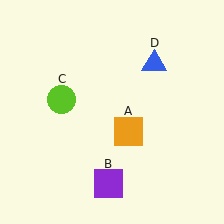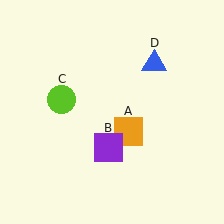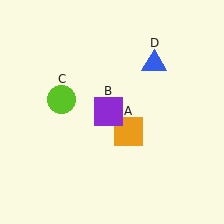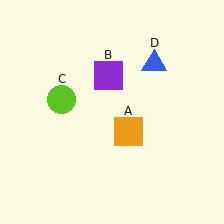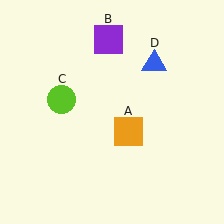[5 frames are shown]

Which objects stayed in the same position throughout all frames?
Orange square (object A) and lime circle (object C) and blue triangle (object D) remained stationary.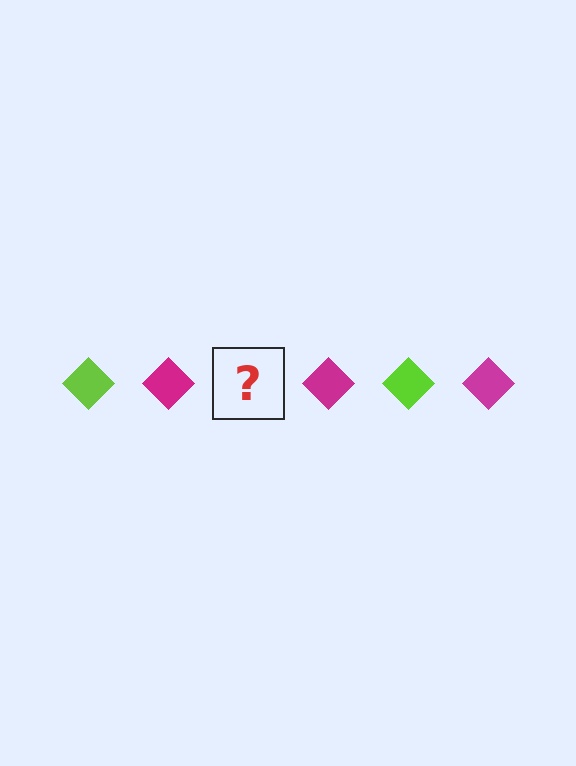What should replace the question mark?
The question mark should be replaced with a lime diamond.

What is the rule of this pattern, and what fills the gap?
The rule is that the pattern cycles through lime, magenta diamonds. The gap should be filled with a lime diamond.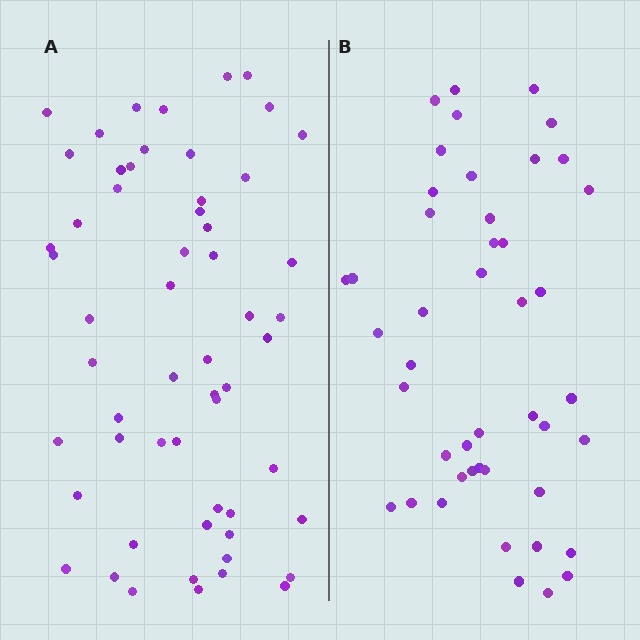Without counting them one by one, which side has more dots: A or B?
Region A (the left region) has more dots.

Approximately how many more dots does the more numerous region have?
Region A has roughly 12 or so more dots than region B.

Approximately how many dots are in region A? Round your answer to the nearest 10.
About 60 dots. (The exact count is 57, which rounds to 60.)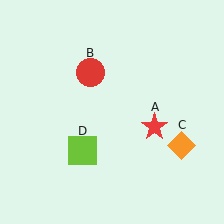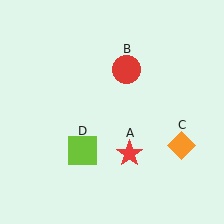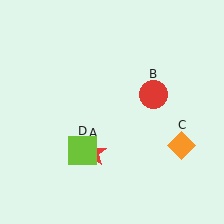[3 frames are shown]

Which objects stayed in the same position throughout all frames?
Orange diamond (object C) and lime square (object D) remained stationary.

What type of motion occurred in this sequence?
The red star (object A), red circle (object B) rotated clockwise around the center of the scene.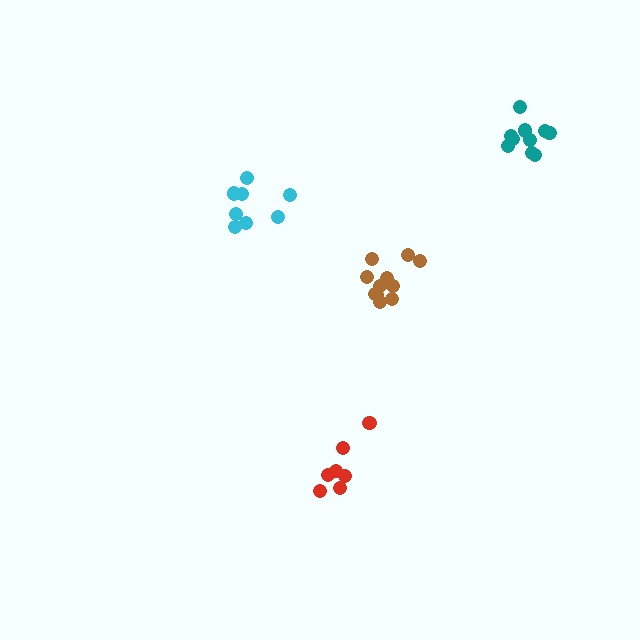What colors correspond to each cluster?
The clusters are colored: red, cyan, brown, teal.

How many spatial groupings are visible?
There are 4 spatial groupings.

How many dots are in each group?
Group 1: 7 dots, Group 2: 8 dots, Group 3: 12 dots, Group 4: 10 dots (37 total).